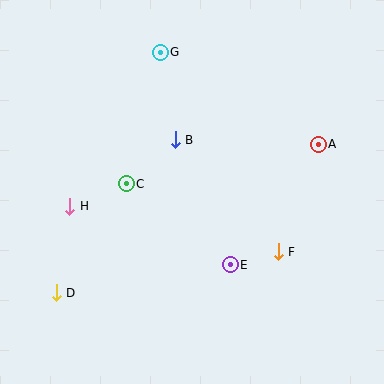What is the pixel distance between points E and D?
The distance between E and D is 176 pixels.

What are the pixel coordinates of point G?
Point G is at (160, 52).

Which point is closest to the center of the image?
Point B at (175, 140) is closest to the center.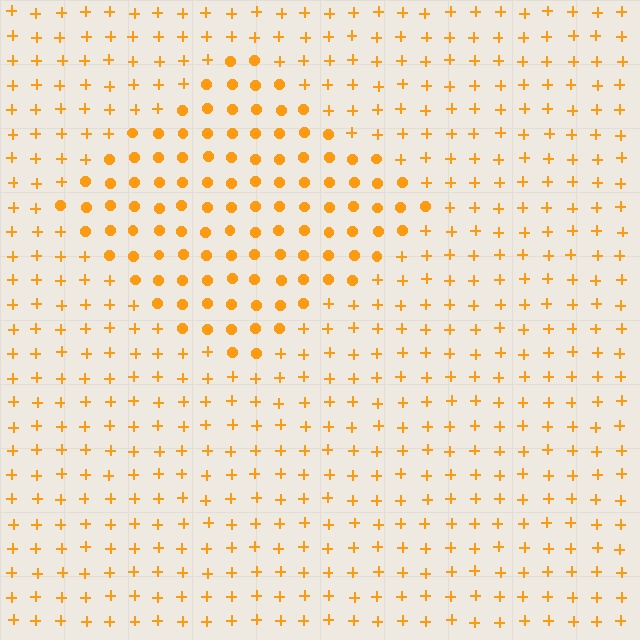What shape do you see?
I see a diamond.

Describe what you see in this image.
The image is filled with small orange elements arranged in a uniform grid. A diamond-shaped region contains circles, while the surrounding area contains plus signs. The boundary is defined purely by the change in element shape.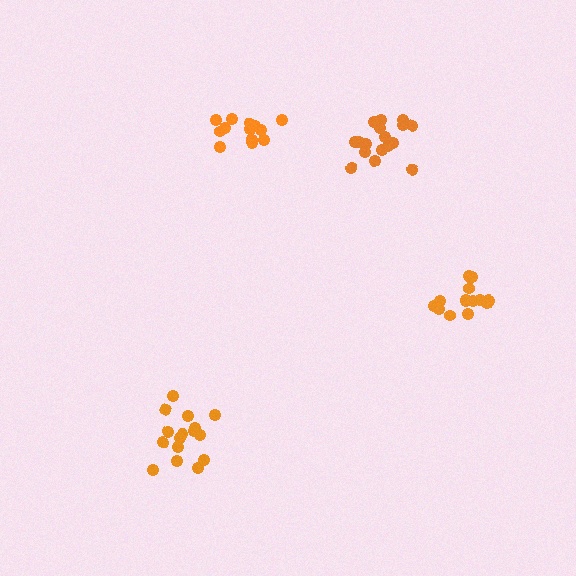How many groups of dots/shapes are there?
There are 4 groups.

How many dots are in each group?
Group 1: 16 dots, Group 2: 17 dots, Group 3: 13 dots, Group 4: 15 dots (61 total).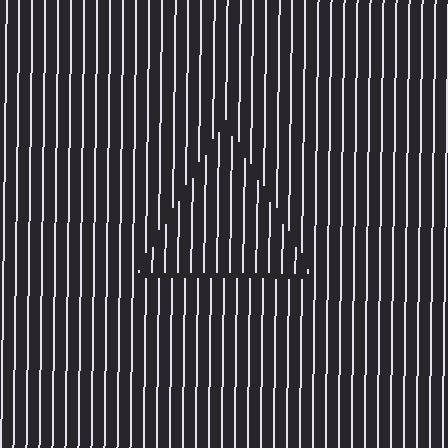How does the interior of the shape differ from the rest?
The interior of the shape contains the same grating, shifted by half a period — the contour is defined by the phase discontinuity where line-ends from the inner and outer gratings abut.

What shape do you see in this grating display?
An illusory triangle. The interior of the shape contains the same grating, shifted by half a period — the contour is defined by the phase discontinuity where line-ends from the inner and outer gratings abut.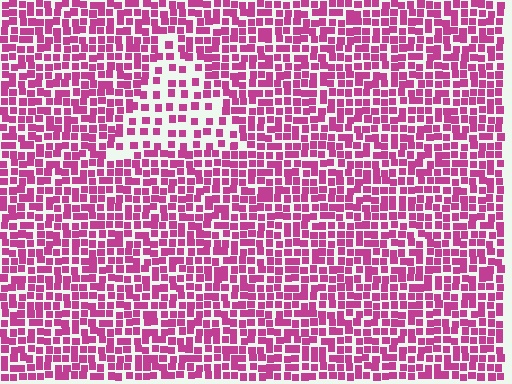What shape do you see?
I see a triangle.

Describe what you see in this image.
The image contains small magenta elements arranged at two different densities. A triangle-shaped region is visible where the elements are less densely packed than the surrounding area.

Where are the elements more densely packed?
The elements are more densely packed outside the triangle boundary.